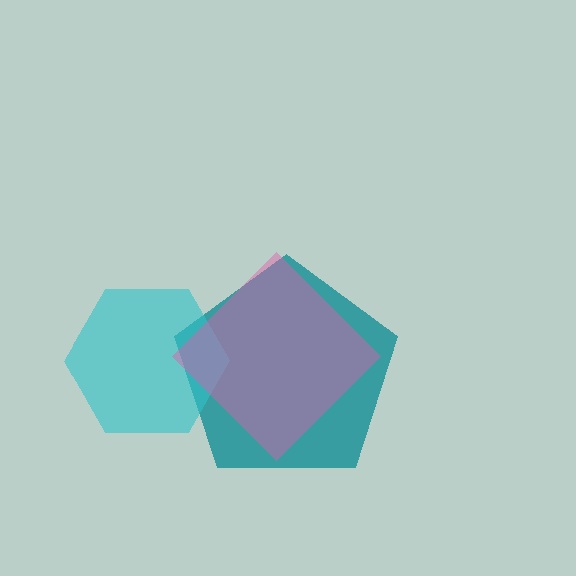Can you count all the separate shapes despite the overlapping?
Yes, there are 3 separate shapes.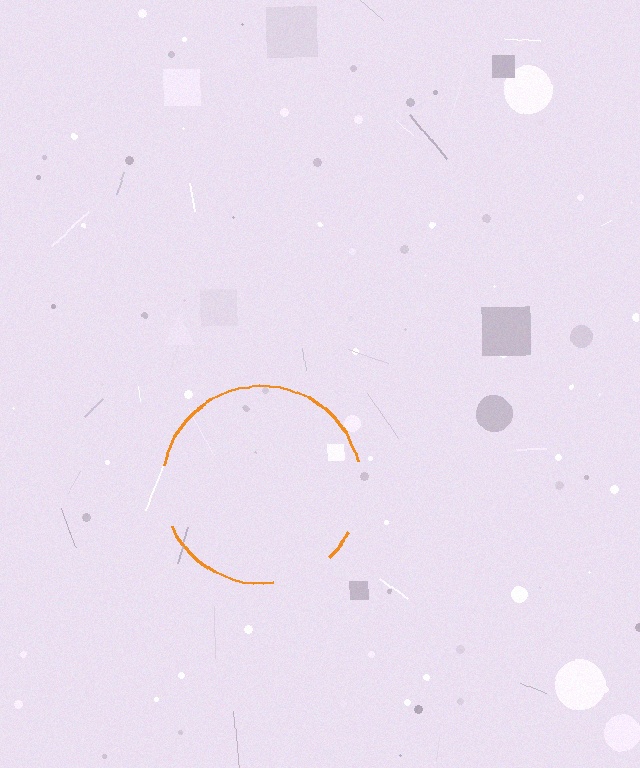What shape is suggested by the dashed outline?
The dashed outline suggests a circle.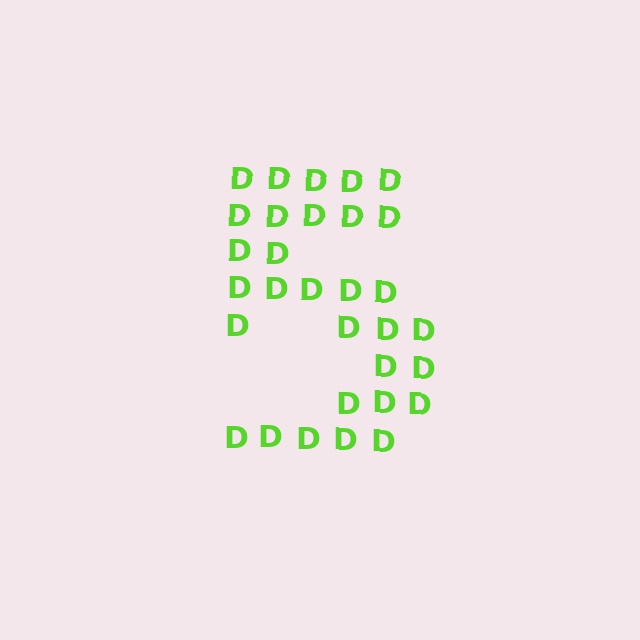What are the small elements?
The small elements are letter D's.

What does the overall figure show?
The overall figure shows the digit 5.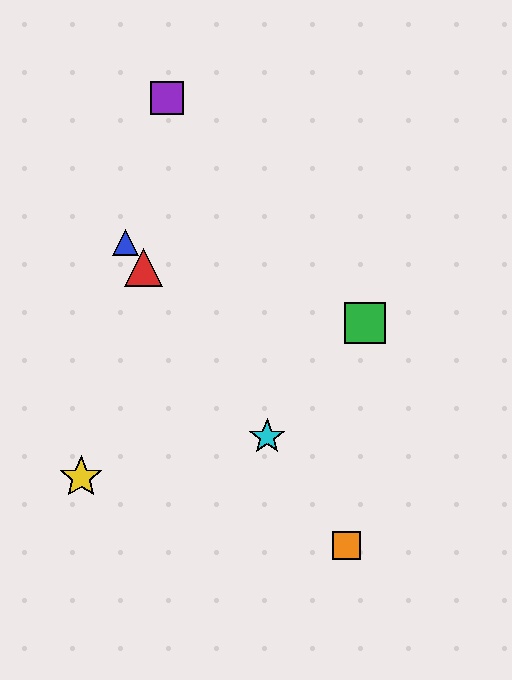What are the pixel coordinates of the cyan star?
The cyan star is at (267, 437).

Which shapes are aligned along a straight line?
The red triangle, the blue triangle, the orange square, the cyan star are aligned along a straight line.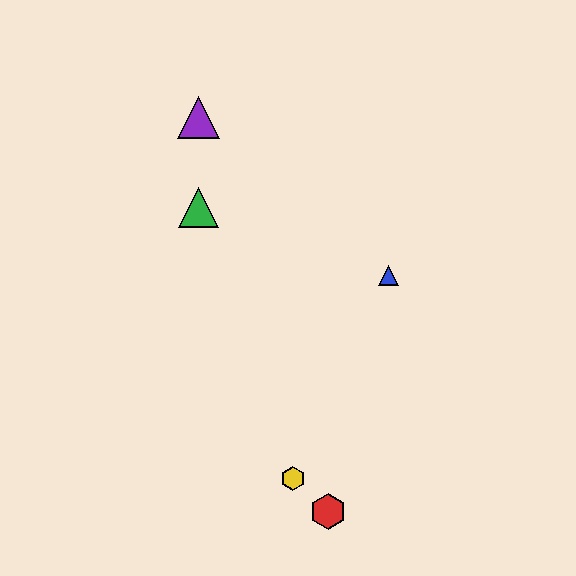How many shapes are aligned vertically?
2 shapes (the green triangle, the purple triangle) are aligned vertically.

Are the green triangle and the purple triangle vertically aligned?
Yes, both are at x≈198.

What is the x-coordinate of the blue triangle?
The blue triangle is at x≈389.